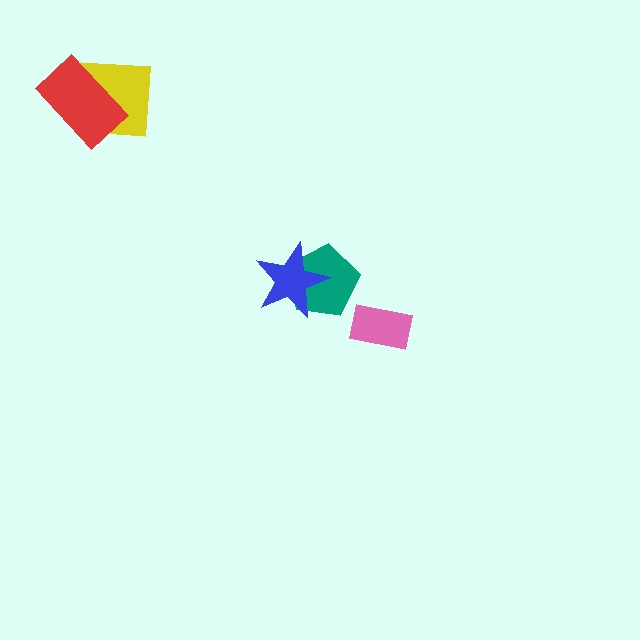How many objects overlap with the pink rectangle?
0 objects overlap with the pink rectangle.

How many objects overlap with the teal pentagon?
1 object overlaps with the teal pentagon.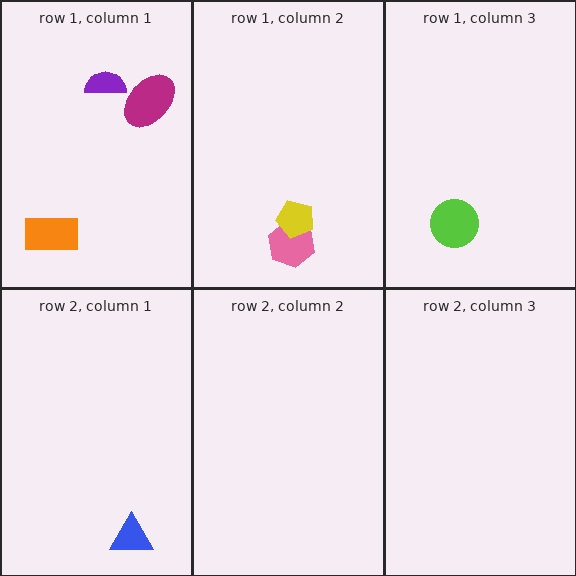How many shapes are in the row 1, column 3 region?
1.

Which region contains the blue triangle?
The row 2, column 1 region.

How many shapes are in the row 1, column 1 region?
3.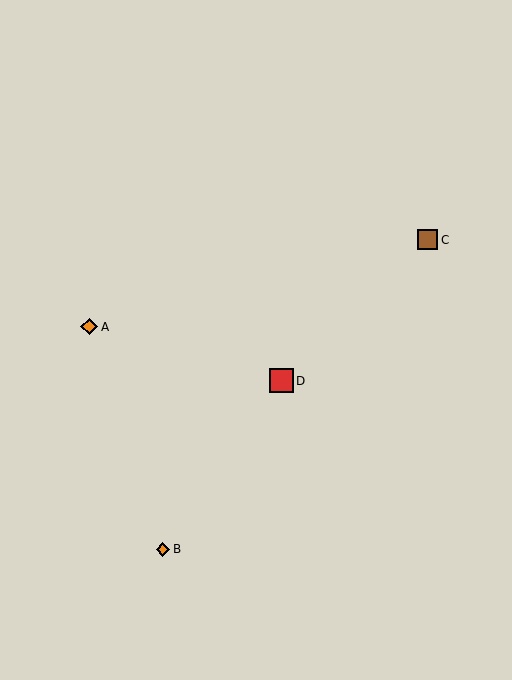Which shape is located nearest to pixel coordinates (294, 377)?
The red square (labeled D) at (281, 381) is nearest to that location.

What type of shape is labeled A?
Shape A is an orange diamond.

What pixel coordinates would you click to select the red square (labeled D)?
Click at (281, 381) to select the red square D.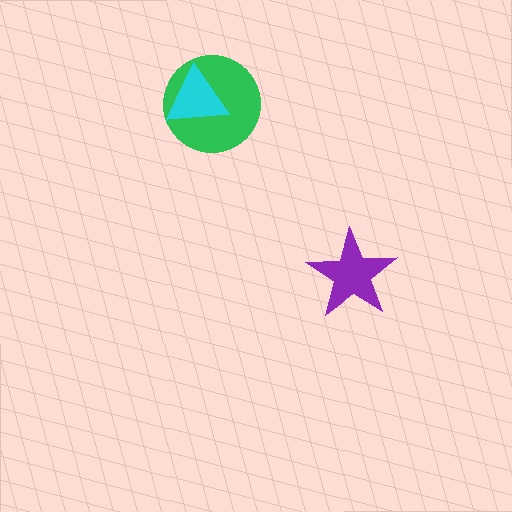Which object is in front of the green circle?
The cyan triangle is in front of the green circle.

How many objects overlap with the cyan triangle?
1 object overlaps with the cyan triangle.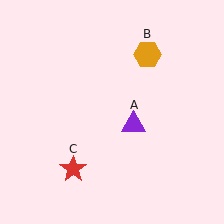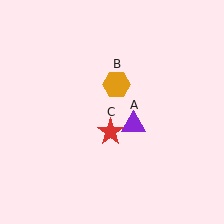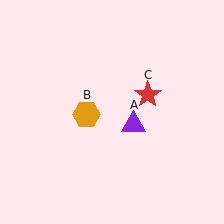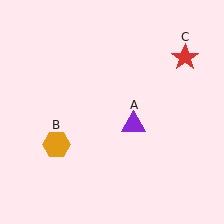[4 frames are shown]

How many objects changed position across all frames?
2 objects changed position: orange hexagon (object B), red star (object C).